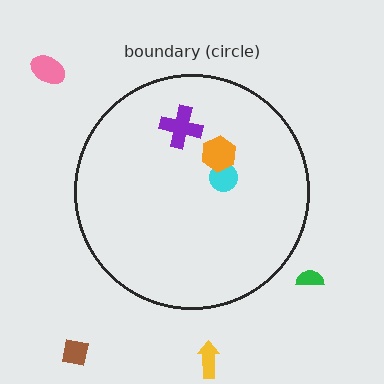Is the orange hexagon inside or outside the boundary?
Inside.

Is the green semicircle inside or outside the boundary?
Outside.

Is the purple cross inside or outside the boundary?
Inside.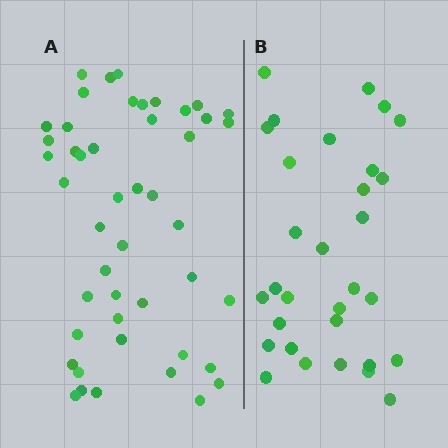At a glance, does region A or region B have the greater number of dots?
Region A (the left region) has more dots.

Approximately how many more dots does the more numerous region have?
Region A has approximately 15 more dots than region B.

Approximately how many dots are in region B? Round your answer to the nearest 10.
About 30 dots. (The exact count is 31, which rounds to 30.)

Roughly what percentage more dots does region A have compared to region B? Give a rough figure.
About 50% more.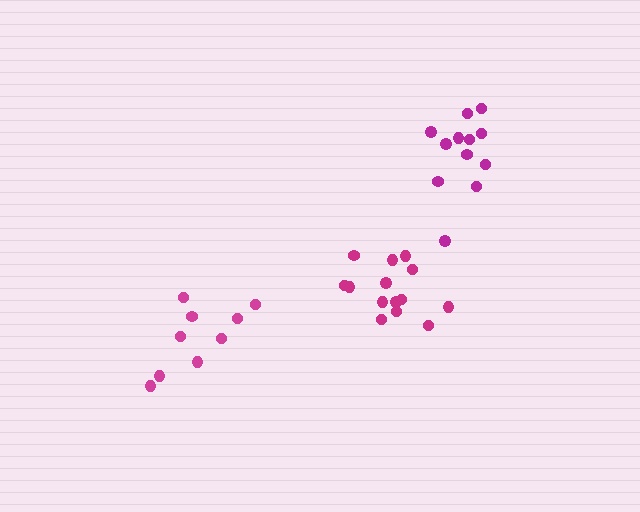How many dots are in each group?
Group 1: 9 dots, Group 2: 12 dots, Group 3: 14 dots (35 total).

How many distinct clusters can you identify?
There are 3 distinct clusters.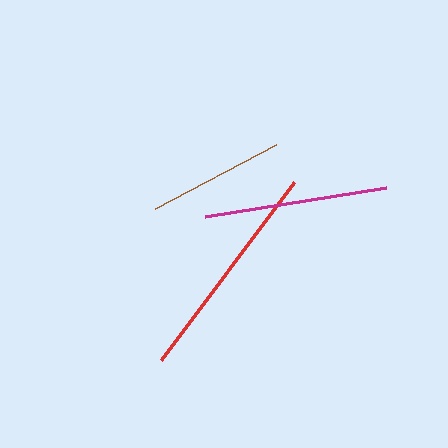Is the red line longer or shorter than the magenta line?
The red line is longer than the magenta line.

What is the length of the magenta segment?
The magenta segment is approximately 183 pixels long.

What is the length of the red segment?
The red segment is approximately 223 pixels long.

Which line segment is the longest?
The red line is the longest at approximately 223 pixels.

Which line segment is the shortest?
The brown line is the shortest at approximately 137 pixels.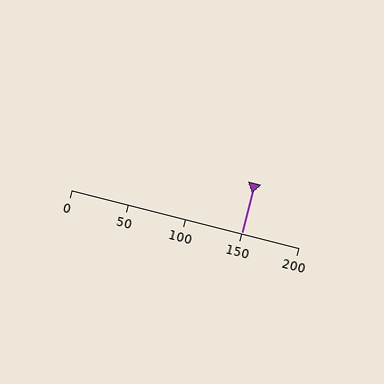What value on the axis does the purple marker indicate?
The marker indicates approximately 150.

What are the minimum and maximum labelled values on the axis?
The axis runs from 0 to 200.